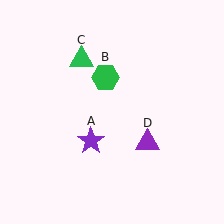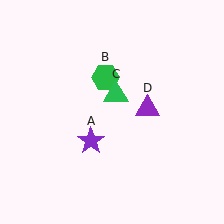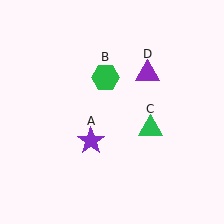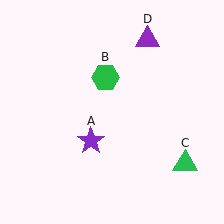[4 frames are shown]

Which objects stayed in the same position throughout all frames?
Purple star (object A) and green hexagon (object B) remained stationary.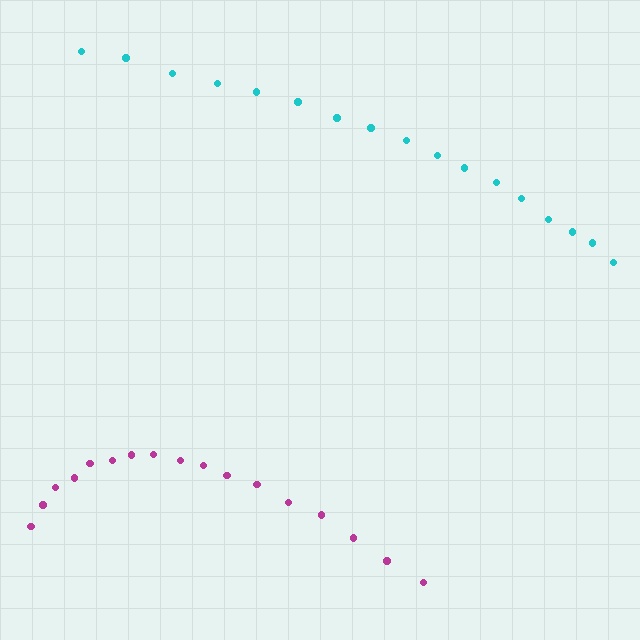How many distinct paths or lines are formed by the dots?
There are 2 distinct paths.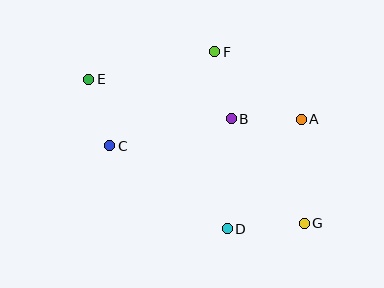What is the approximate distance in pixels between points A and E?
The distance between A and E is approximately 216 pixels.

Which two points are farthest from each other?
Points E and G are farthest from each other.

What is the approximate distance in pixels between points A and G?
The distance between A and G is approximately 104 pixels.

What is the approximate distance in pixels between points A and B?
The distance between A and B is approximately 70 pixels.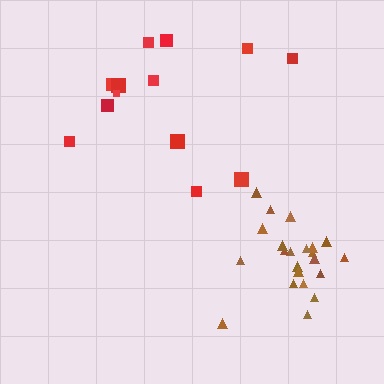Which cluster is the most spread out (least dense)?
Red.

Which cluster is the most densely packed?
Brown.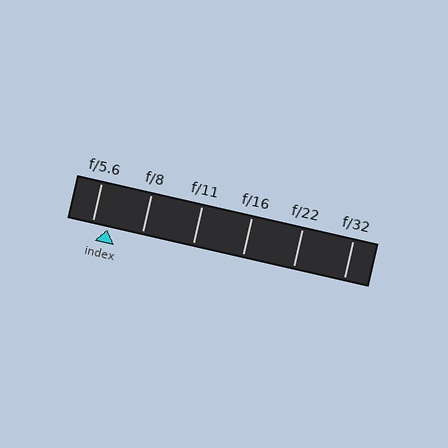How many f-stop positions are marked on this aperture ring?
There are 6 f-stop positions marked.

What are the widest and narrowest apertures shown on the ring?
The widest aperture shown is f/5.6 and the narrowest is f/32.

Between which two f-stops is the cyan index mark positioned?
The index mark is between f/5.6 and f/8.